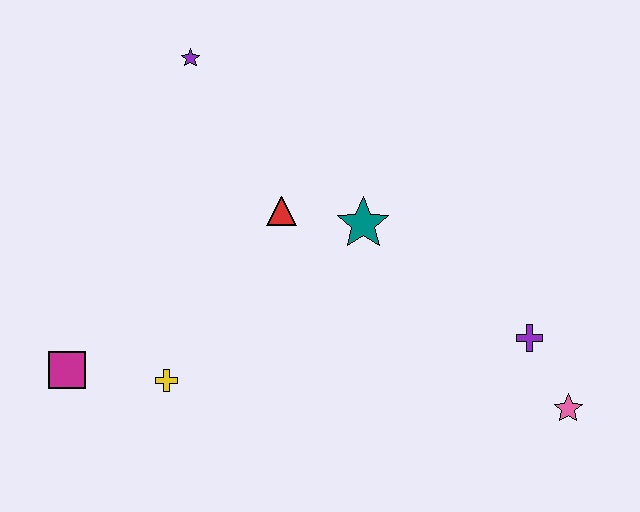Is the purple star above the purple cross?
Yes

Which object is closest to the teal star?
The red triangle is closest to the teal star.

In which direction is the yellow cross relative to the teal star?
The yellow cross is to the left of the teal star.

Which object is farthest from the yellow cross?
The pink star is farthest from the yellow cross.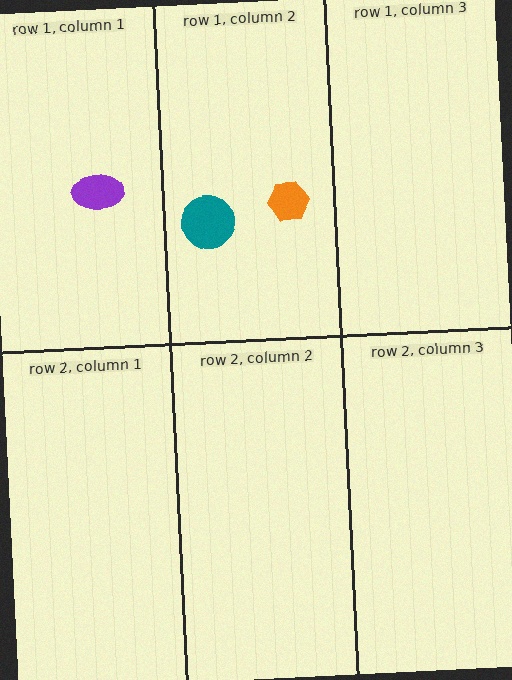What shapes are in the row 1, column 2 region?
The orange hexagon, the teal circle.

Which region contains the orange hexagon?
The row 1, column 2 region.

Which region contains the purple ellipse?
The row 1, column 1 region.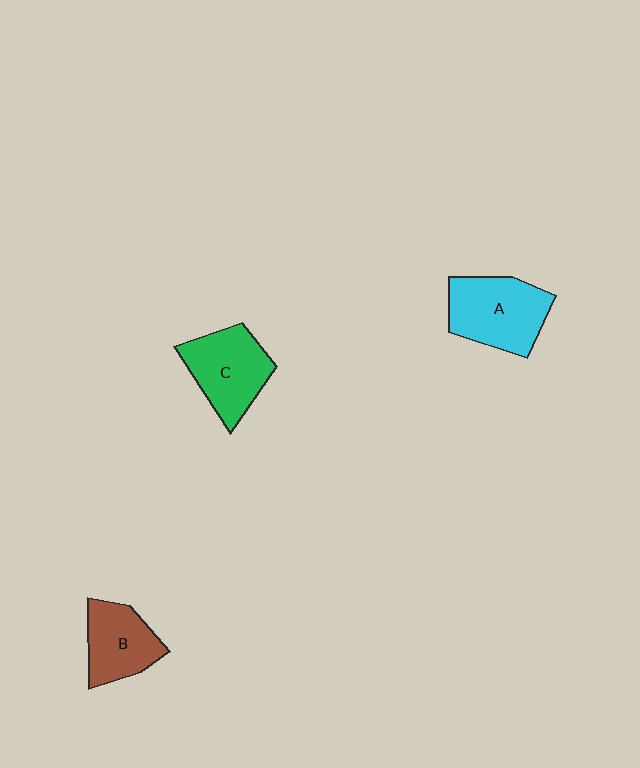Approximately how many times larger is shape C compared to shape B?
Approximately 1.2 times.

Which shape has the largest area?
Shape A (cyan).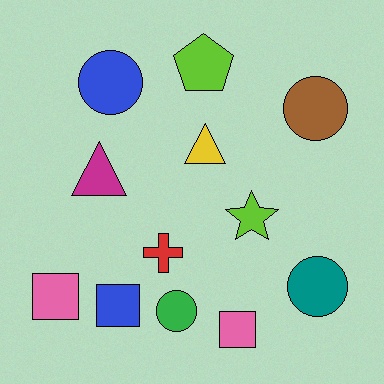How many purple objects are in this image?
There are no purple objects.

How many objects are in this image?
There are 12 objects.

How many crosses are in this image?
There is 1 cross.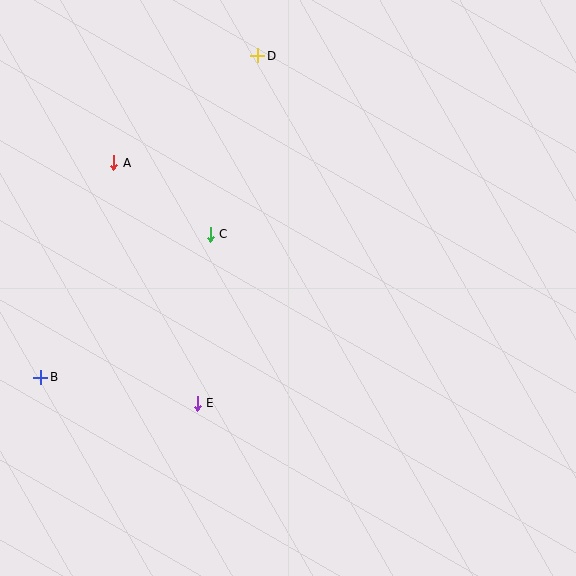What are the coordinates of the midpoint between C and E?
The midpoint between C and E is at (204, 319).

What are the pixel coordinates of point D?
Point D is at (258, 56).